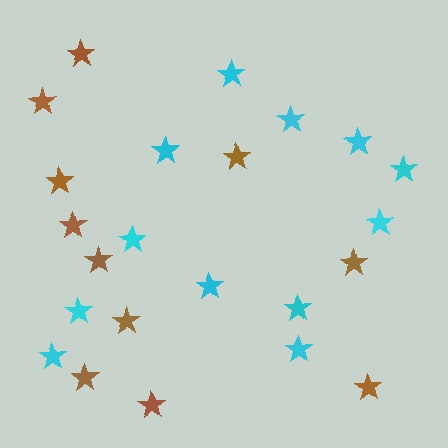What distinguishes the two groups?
There are 2 groups: one group of cyan stars (12) and one group of brown stars (11).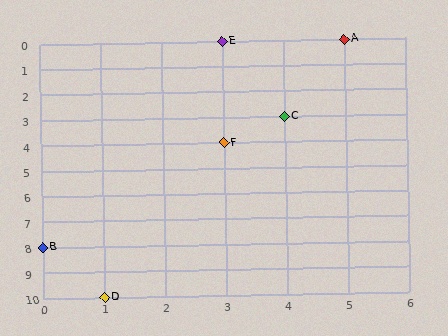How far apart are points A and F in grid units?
Points A and F are 2 columns and 4 rows apart (about 4.5 grid units diagonally).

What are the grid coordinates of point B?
Point B is at grid coordinates (0, 8).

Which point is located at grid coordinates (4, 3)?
Point C is at (4, 3).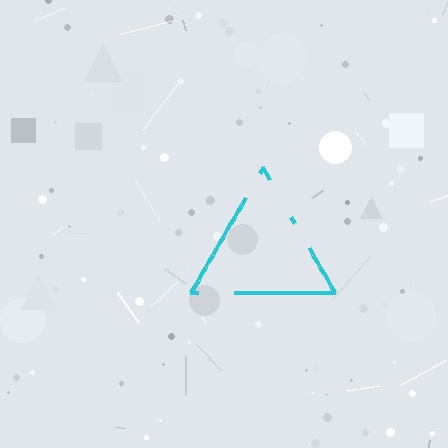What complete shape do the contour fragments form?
The contour fragments form a triangle.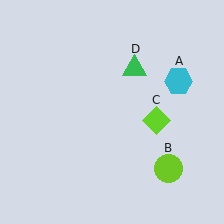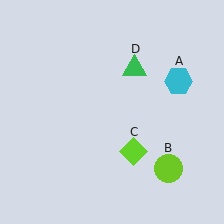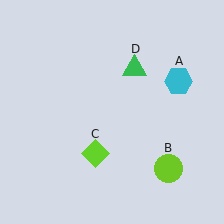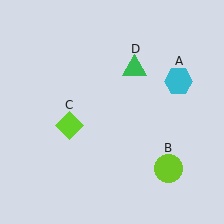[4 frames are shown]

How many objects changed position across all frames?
1 object changed position: lime diamond (object C).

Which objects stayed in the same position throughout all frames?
Cyan hexagon (object A) and lime circle (object B) and green triangle (object D) remained stationary.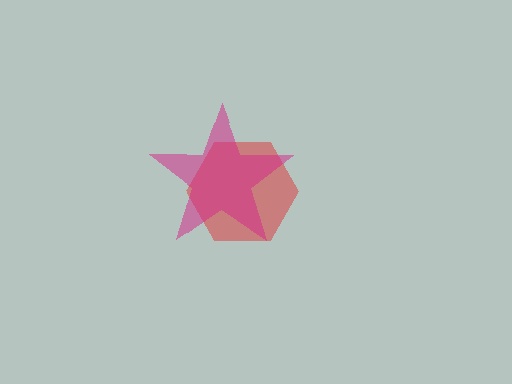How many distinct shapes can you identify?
There are 2 distinct shapes: a red hexagon, a magenta star.